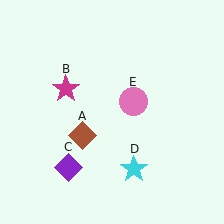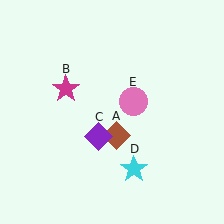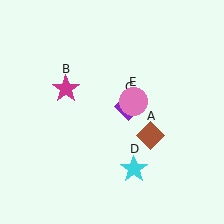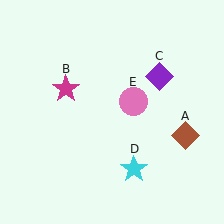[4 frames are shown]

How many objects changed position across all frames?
2 objects changed position: brown diamond (object A), purple diamond (object C).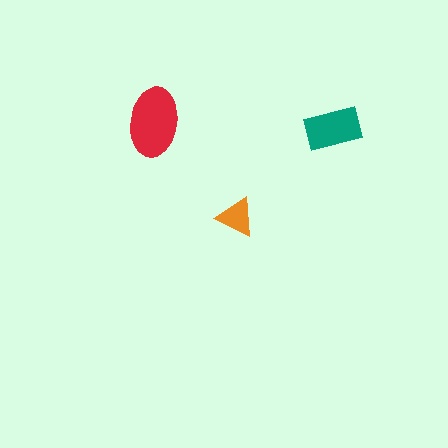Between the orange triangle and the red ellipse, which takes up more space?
The red ellipse.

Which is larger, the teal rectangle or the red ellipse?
The red ellipse.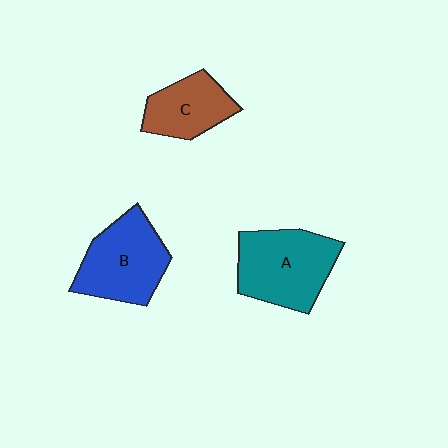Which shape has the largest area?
Shape A (teal).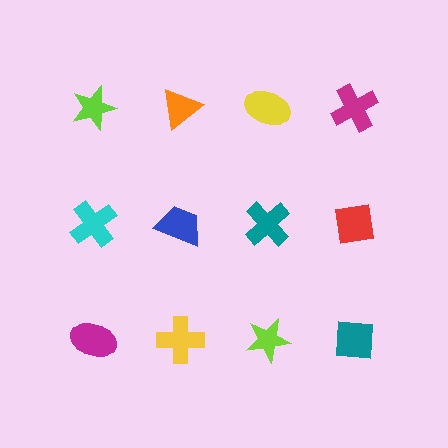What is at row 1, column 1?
A lime star.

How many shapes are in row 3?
4 shapes.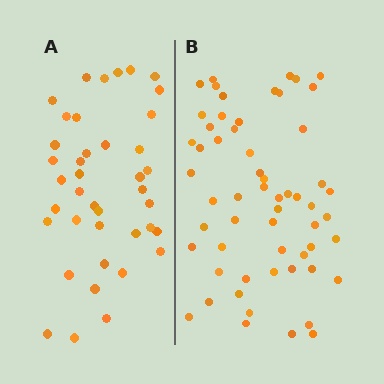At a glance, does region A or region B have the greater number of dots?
Region B (the right region) has more dots.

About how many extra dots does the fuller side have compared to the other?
Region B has approximately 20 more dots than region A.